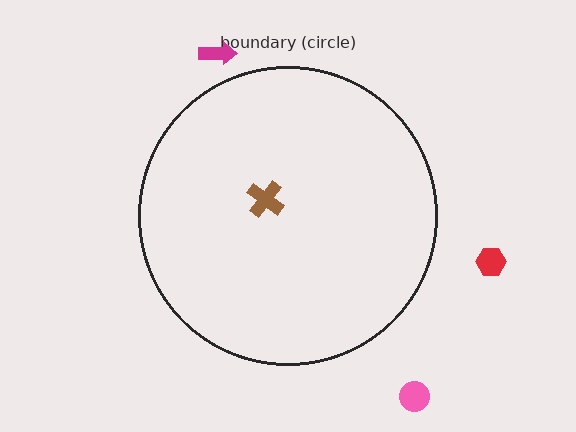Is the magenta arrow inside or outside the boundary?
Outside.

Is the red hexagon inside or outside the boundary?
Outside.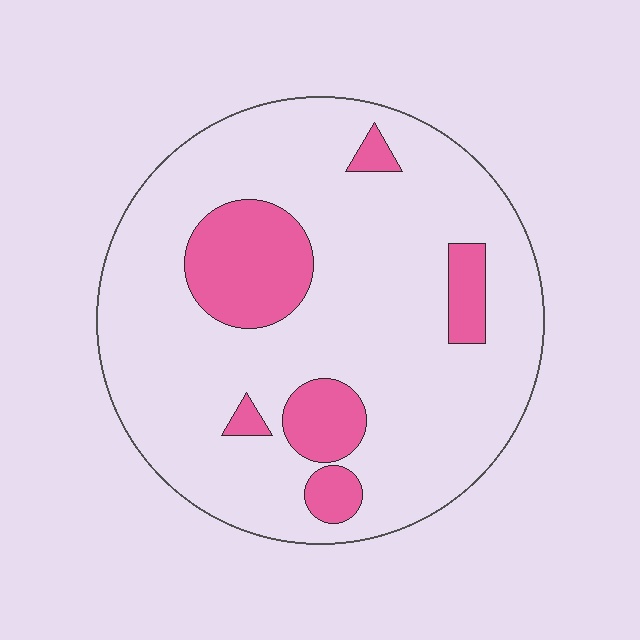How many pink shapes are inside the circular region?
6.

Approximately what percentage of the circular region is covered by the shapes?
Approximately 20%.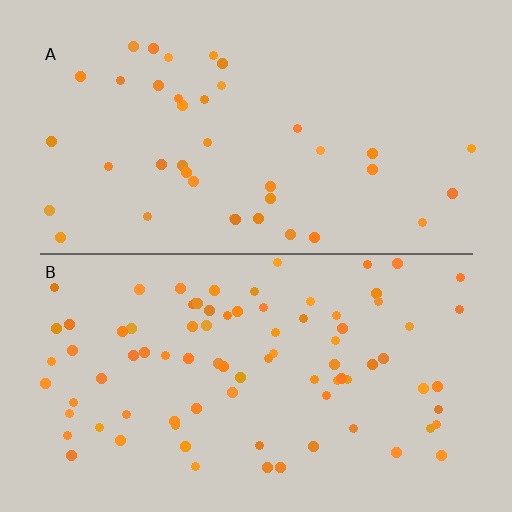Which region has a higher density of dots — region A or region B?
B (the bottom).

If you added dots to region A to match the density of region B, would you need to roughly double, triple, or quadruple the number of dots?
Approximately double.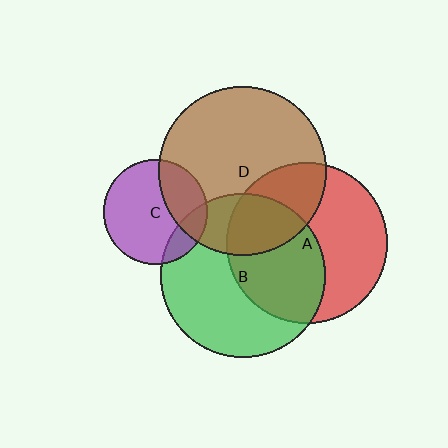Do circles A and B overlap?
Yes.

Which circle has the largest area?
Circle D (brown).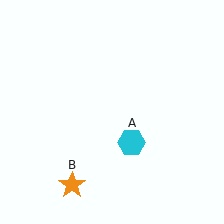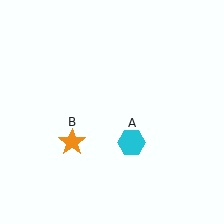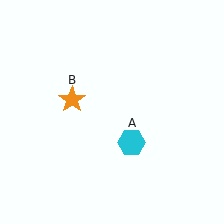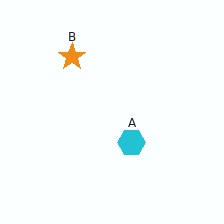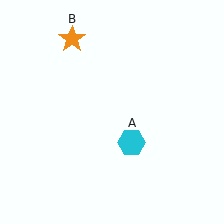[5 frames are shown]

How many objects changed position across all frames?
1 object changed position: orange star (object B).